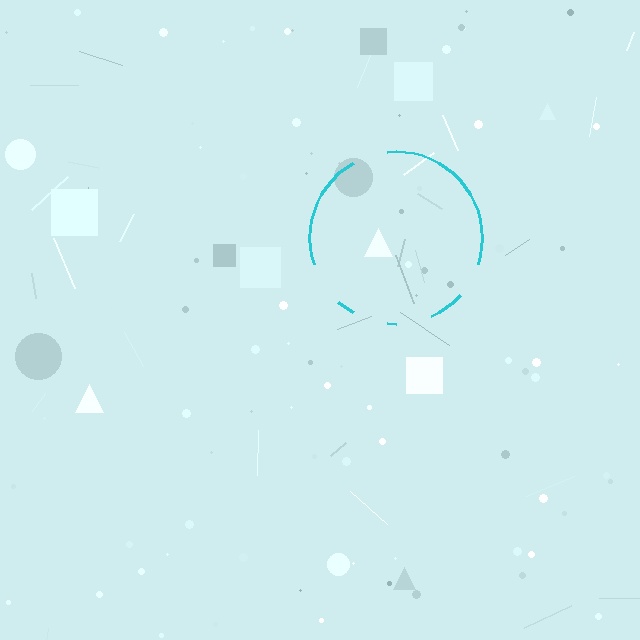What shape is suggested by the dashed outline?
The dashed outline suggests a circle.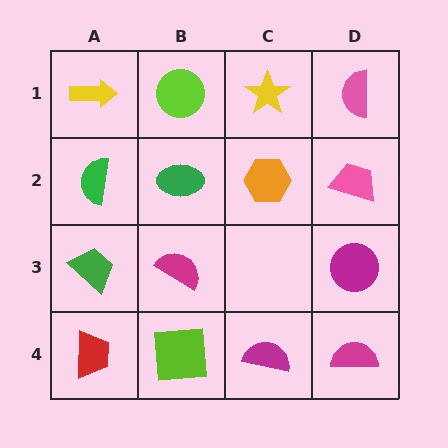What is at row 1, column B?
A lime circle.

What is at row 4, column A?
A red trapezoid.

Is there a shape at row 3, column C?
No, that cell is empty.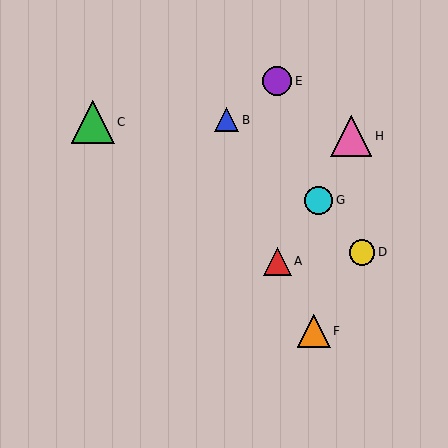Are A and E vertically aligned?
Yes, both are at x≈277.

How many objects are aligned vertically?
2 objects (A, E) are aligned vertically.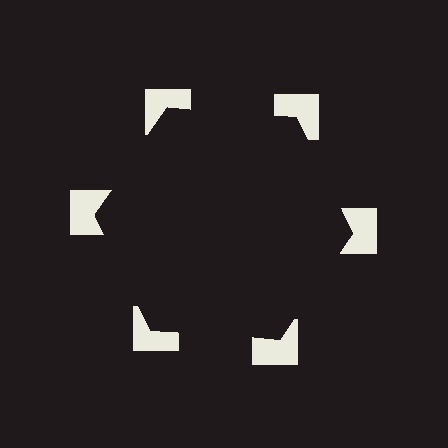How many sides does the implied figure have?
6 sides.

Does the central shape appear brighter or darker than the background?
It typically appears slightly darker than the background, even though no actual brightness change is drawn.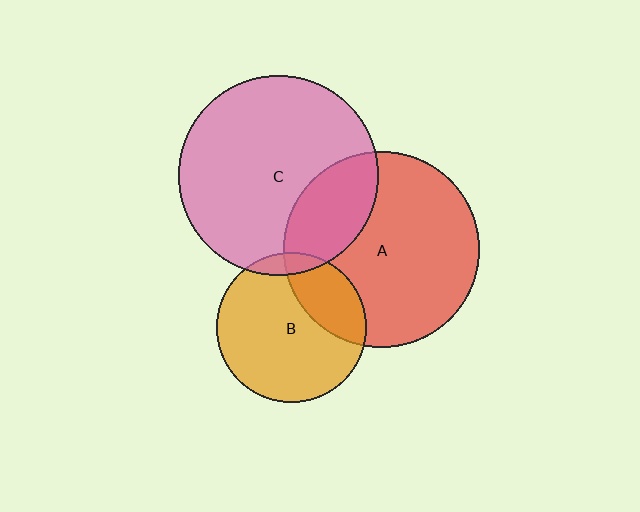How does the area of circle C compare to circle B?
Approximately 1.8 times.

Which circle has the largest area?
Circle C (pink).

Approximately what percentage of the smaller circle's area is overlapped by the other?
Approximately 25%.